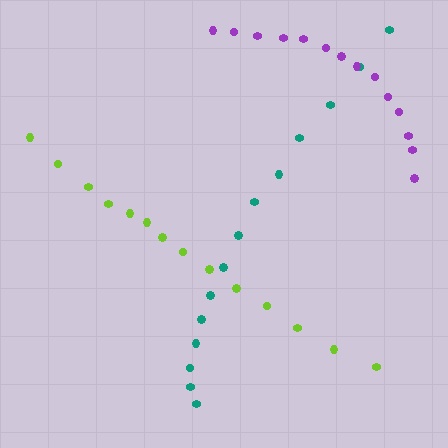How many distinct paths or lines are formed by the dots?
There are 3 distinct paths.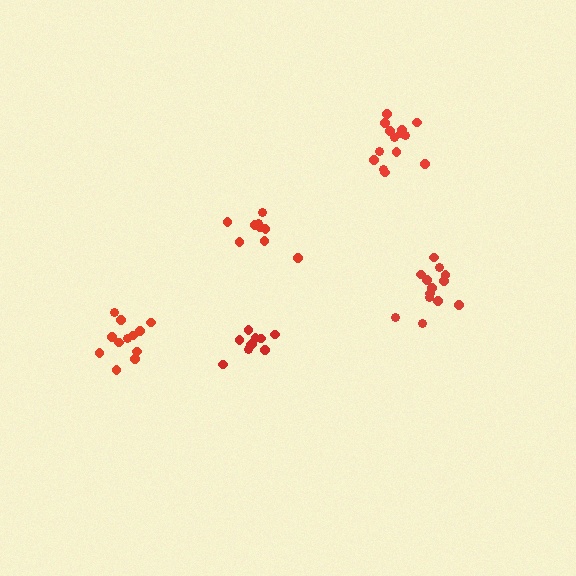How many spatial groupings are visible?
There are 5 spatial groupings.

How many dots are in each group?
Group 1: 14 dots, Group 2: 14 dots, Group 3: 10 dots, Group 4: 9 dots, Group 5: 12 dots (59 total).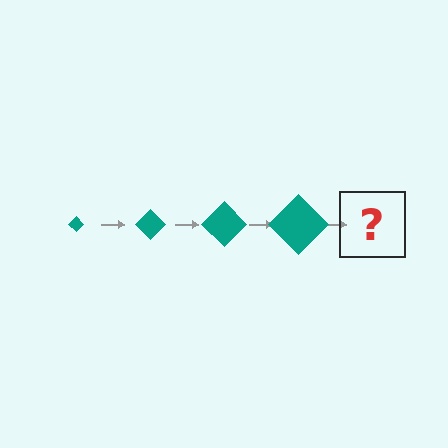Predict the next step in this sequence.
The next step is a teal diamond, larger than the previous one.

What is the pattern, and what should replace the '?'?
The pattern is that the diamond gets progressively larger each step. The '?' should be a teal diamond, larger than the previous one.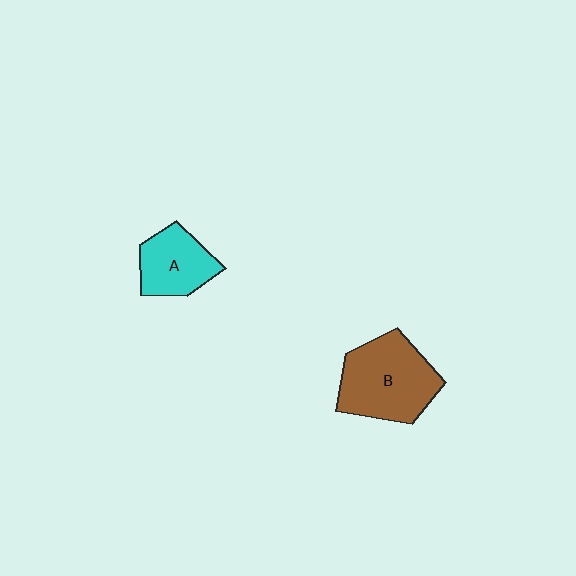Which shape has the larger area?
Shape B (brown).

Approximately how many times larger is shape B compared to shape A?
Approximately 1.6 times.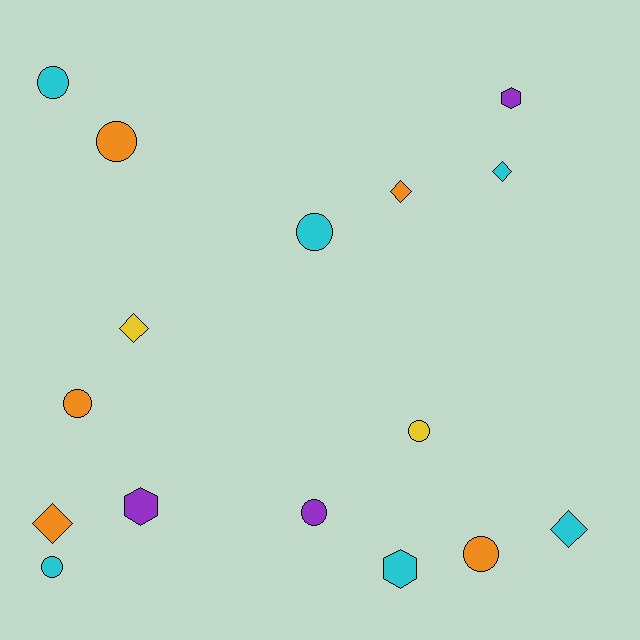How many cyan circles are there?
There are 3 cyan circles.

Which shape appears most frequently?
Circle, with 8 objects.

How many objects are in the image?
There are 16 objects.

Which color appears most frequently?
Cyan, with 6 objects.